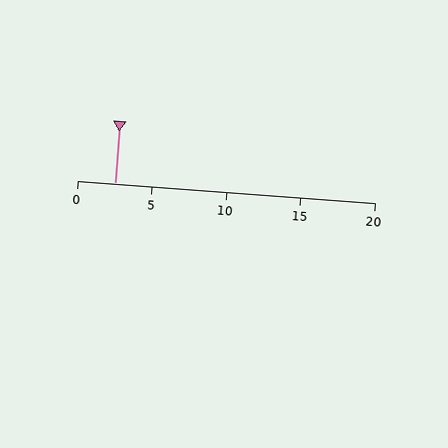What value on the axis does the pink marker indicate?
The marker indicates approximately 2.5.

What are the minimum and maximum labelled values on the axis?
The axis runs from 0 to 20.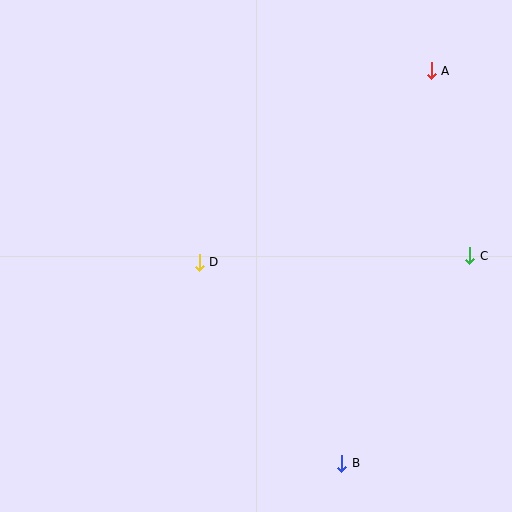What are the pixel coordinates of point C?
Point C is at (470, 256).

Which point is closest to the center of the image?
Point D at (199, 262) is closest to the center.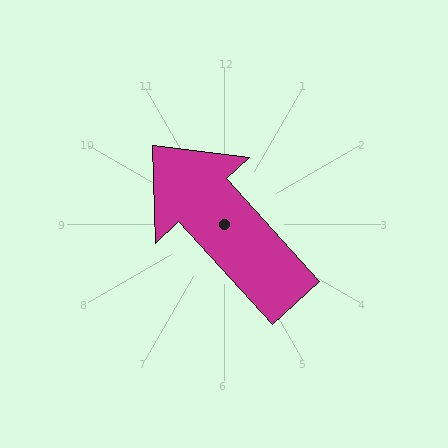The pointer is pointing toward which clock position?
Roughly 11 o'clock.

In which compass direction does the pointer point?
Northwest.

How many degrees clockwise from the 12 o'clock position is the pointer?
Approximately 318 degrees.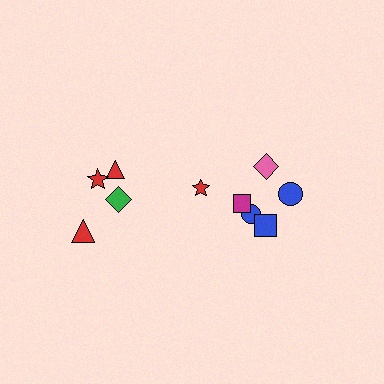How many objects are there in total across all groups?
There are 10 objects.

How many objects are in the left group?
There are 4 objects.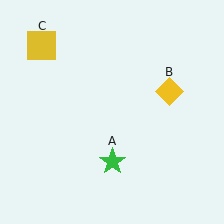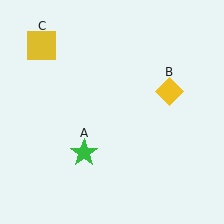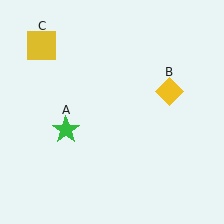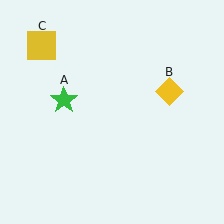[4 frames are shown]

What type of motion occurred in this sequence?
The green star (object A) rotated clockwise around the center of the scene.